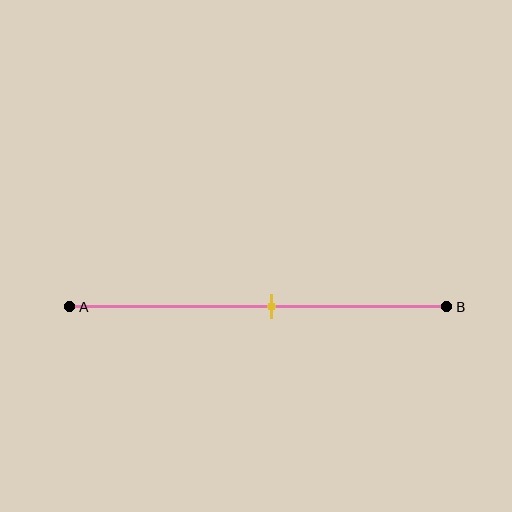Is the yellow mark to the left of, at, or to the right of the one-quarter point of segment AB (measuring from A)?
The yellow mark is to the right of the one-quarter point of segment AB.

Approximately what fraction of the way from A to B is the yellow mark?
The yellow mark is approximately 55% of the way from A to B.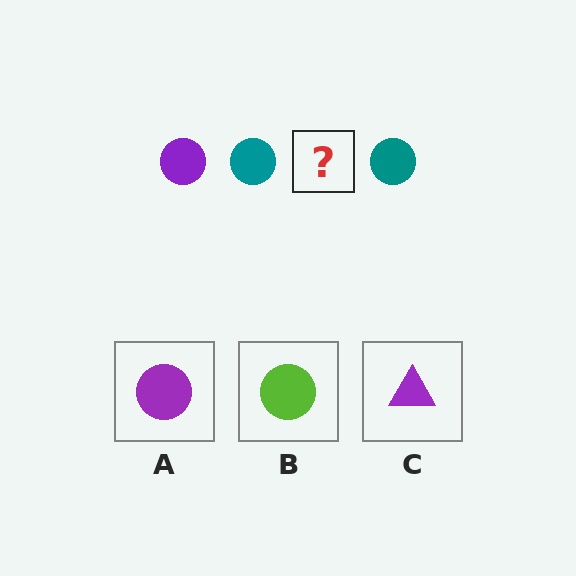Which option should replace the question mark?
Option A.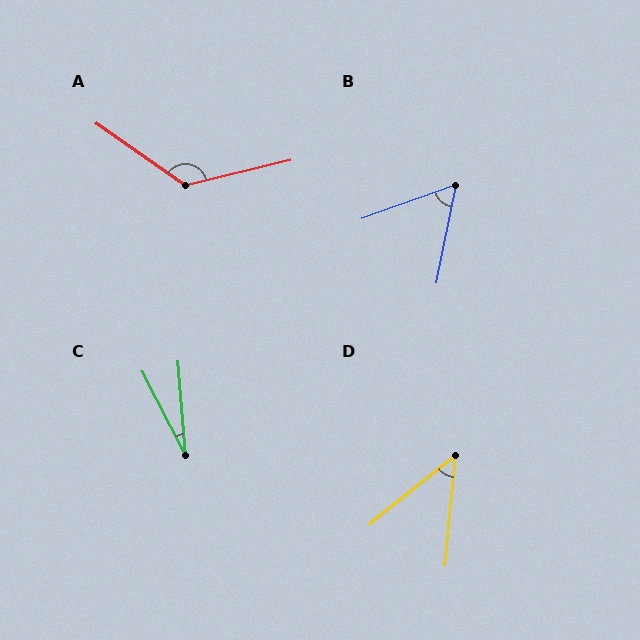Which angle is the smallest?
C, at approximately 23 degrees.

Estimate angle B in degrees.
Approximately 59 degrees.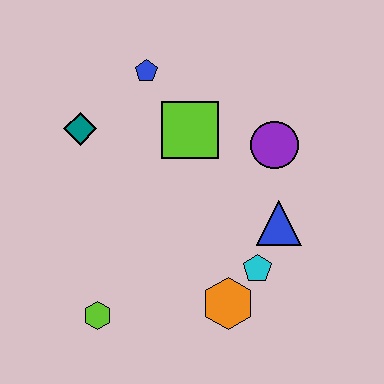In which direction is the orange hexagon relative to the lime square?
The orange hexagon is below the lime square.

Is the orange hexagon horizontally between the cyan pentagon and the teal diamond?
Yes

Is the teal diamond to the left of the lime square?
Yes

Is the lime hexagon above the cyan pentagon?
No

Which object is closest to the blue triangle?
The cyan pentagon is closest to the blue triangle.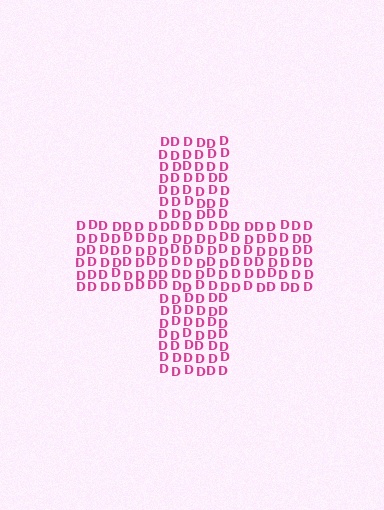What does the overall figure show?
The overall figure shows a cross.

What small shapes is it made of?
It is made of small letter D's.